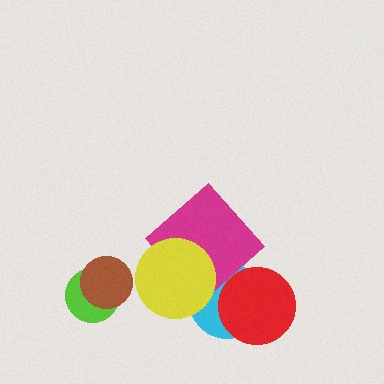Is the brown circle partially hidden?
No, no other shape covers it.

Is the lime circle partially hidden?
Yes, it is partially covered by another shape.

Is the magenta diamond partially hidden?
Yes, it is partially covered by another shape.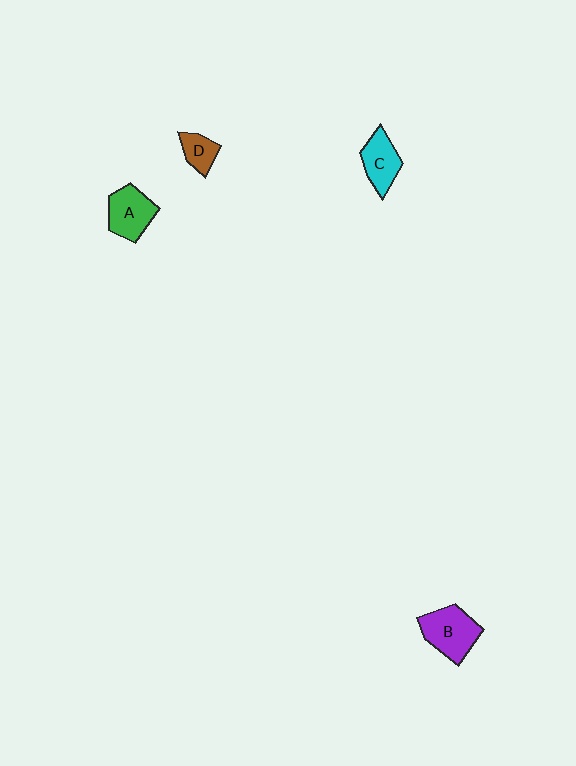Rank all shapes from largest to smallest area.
From largest to smallest: B (purple), A (green), C (cyan), D (brown).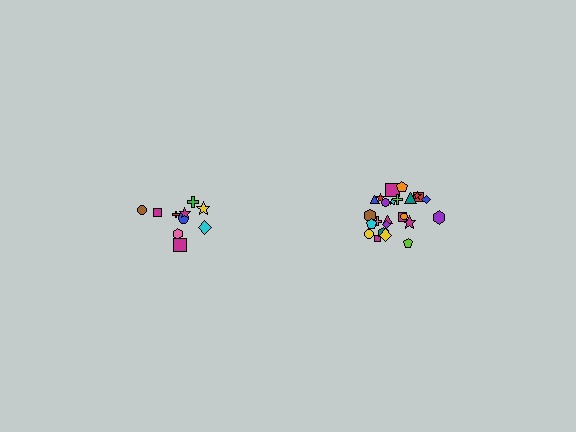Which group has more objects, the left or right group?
The right group.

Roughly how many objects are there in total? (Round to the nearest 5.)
Roughly 35 objects in total.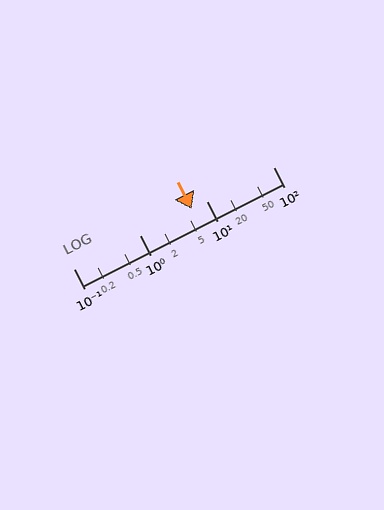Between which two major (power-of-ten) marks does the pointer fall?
The pointer is between 1 and 10.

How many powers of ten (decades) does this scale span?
The scale spans 3 decades, from 0.1 to 100.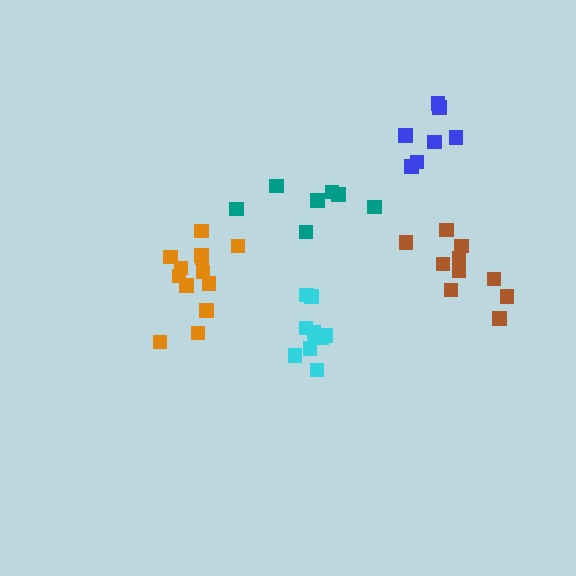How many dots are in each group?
Group 1: 10 dots, Group 2: 7 dots, Group 3: 7 dots, Group 4: 13 dots, Group 5: 10 dots (47 total).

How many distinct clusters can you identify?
There are 5 distinct clusters.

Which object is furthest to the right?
The brown cluster is rightmost.